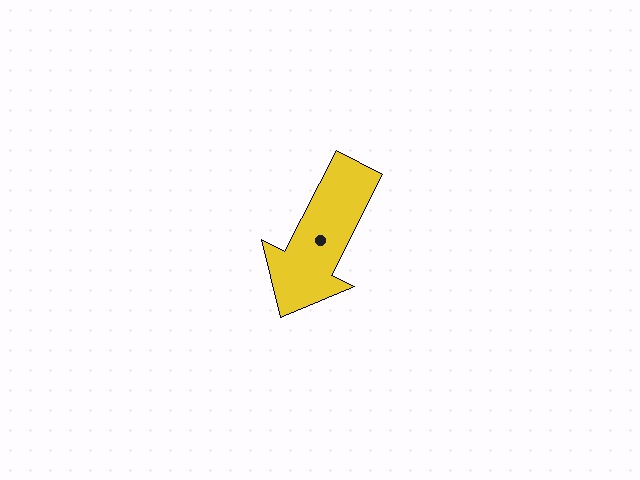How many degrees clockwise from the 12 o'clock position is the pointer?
Approximately 207 degrees.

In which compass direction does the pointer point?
Southwest.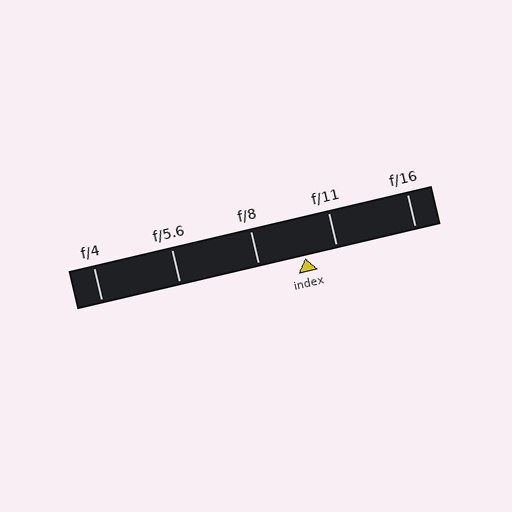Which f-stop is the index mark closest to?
The index mark is closest to f/11.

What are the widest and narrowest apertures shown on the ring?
The widest aperture shown is f/4 and the narrowest is f/16.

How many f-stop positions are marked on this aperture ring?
There are 5 f-stop positions marked.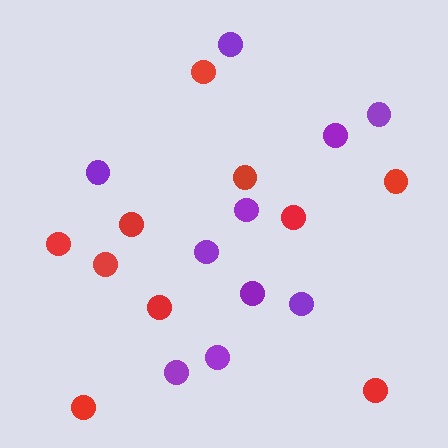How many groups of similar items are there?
There are 2 groups: one group of purple circles (10) and one group of red circles (10).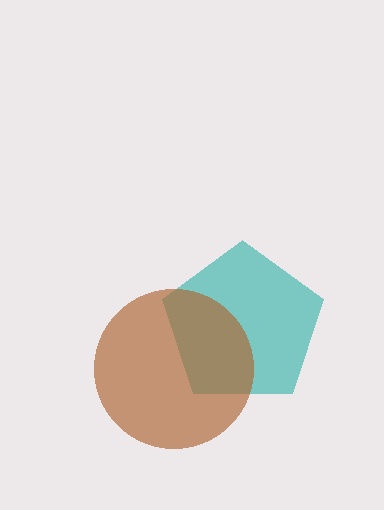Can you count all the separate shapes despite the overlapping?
Yes, there are 2 separate shapes.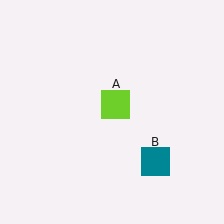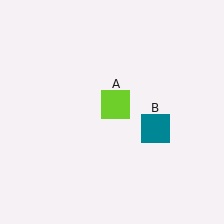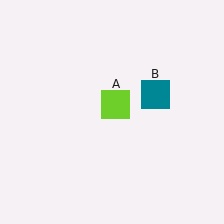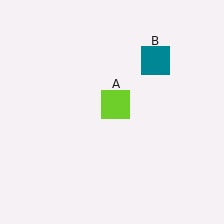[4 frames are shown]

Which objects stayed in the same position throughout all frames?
Lime square (object A) remained stationary.